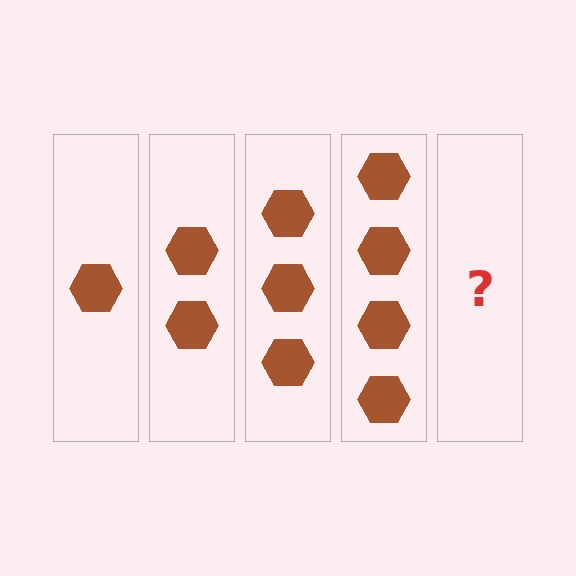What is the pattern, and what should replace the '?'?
The pattern is that each step adds one more hexagon. The '?' should be 5 hexagons.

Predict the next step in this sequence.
The next step is 5 hexagons.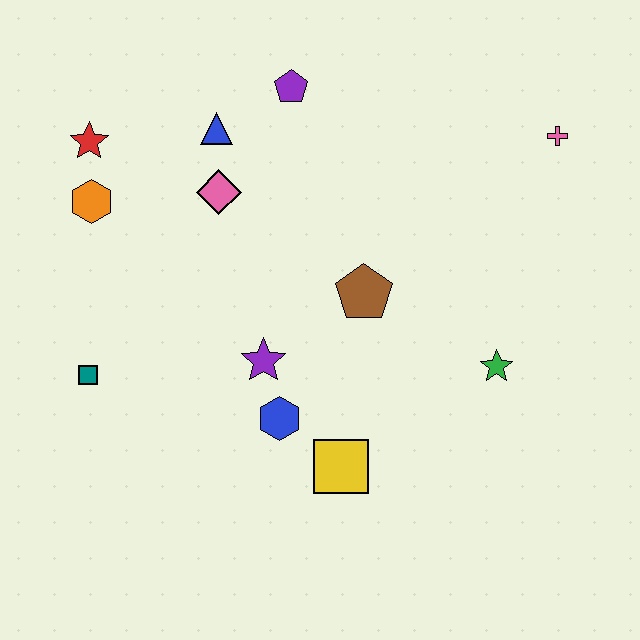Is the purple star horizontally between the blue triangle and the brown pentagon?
Yes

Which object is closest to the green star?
The brown pentagon is closest to the green star.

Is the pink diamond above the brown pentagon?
Yes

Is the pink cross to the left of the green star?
No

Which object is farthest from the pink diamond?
The pink cross is farthest from the pink diamond.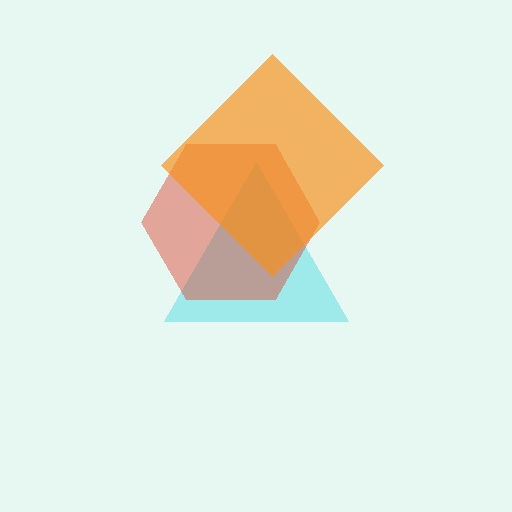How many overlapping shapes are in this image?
There are 3 overlapping shapes in the image.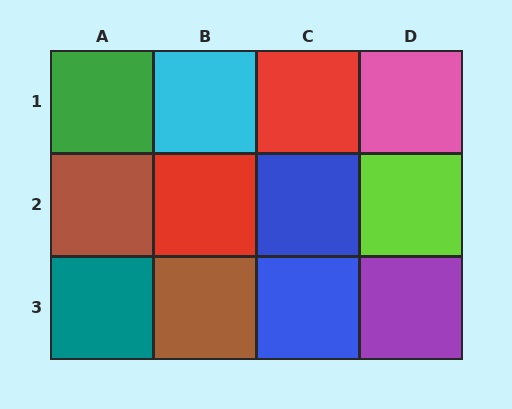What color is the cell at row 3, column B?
Brown.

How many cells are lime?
1 cell is lime.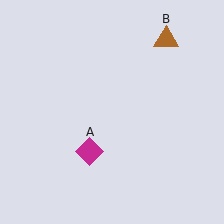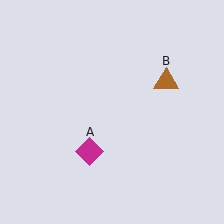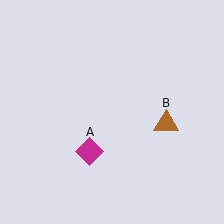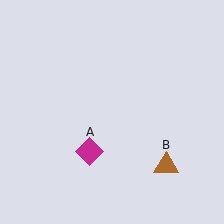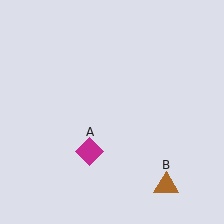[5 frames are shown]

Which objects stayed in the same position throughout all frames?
Magenta diamond (object A) remained stationary.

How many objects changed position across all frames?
1 object changed position: brown triangle (object B).